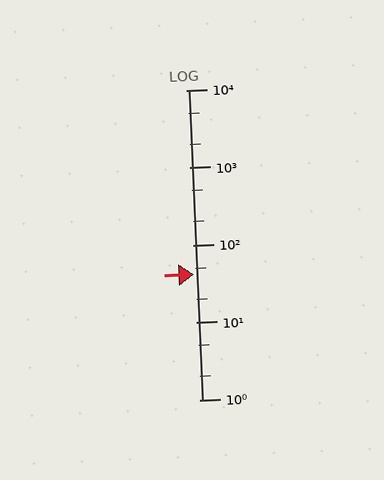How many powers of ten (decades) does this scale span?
The scale spans 4 decades, from 1 to 10000.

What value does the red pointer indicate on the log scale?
The pointer indicates approximately 42.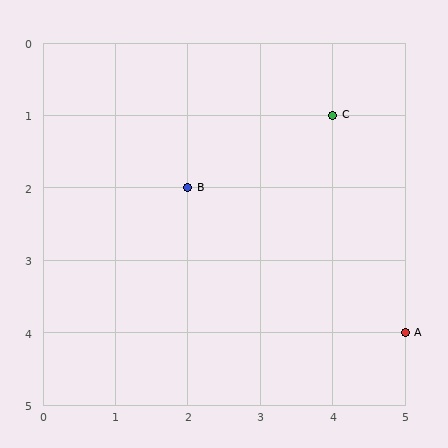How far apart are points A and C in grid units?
Points A and C are 1 column and 3 rows apart (about 3.2 grid units diagonally).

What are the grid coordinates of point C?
Point C is at grid coordinates (4, 1).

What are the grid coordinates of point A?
Point A is at grid coordinates (5, 4).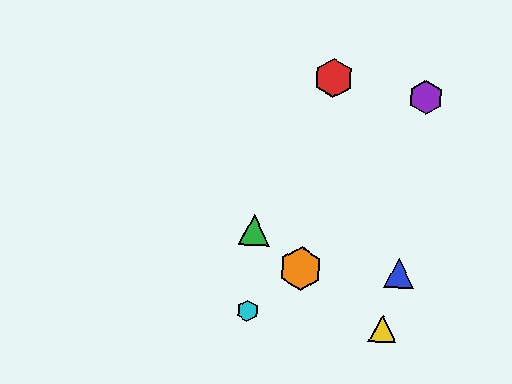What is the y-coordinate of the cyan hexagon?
The cyan hexagon is at y≈311.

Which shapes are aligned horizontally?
The blue triangle, the orange hexagon are aligned horizontally.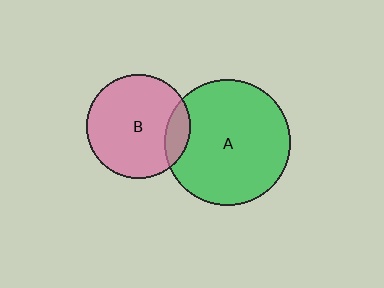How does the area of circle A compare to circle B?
Approximately 1.4 times.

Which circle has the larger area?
Circle A (green).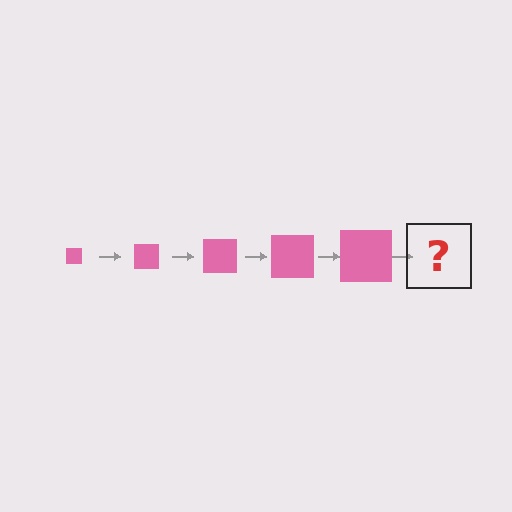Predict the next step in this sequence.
The next step is a pink square, larger than the previous one.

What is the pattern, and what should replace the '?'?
The pattern is that the square gets progressively larger each step. The '?' should be a pink square, larger than the previous one.